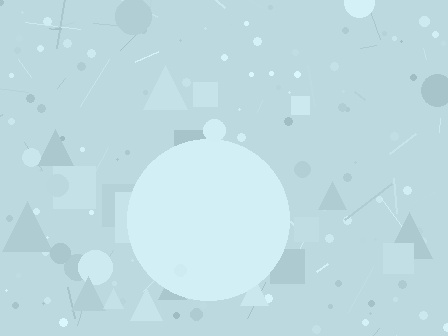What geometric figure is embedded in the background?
A circle is embedded in the background.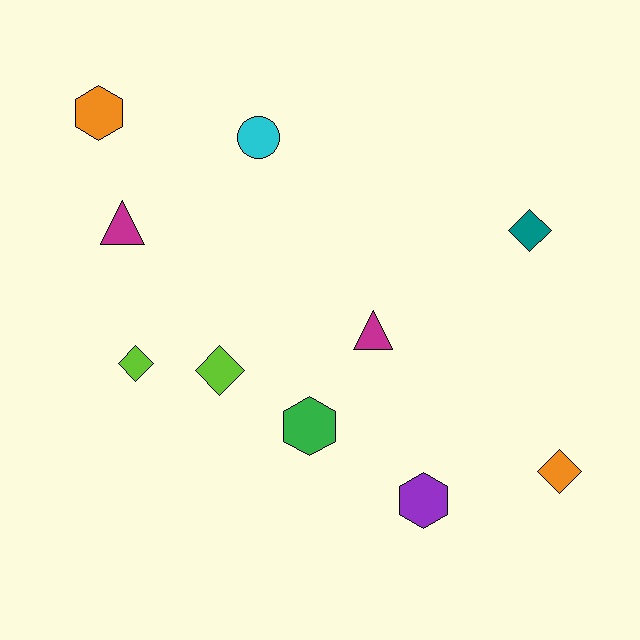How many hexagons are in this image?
There are 3 hexagons.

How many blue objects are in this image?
There are no blue objects.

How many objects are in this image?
There are 10 objects.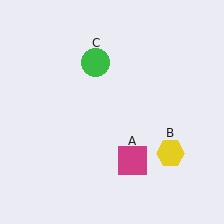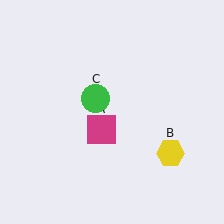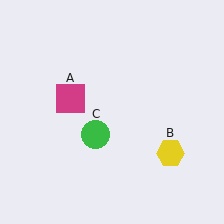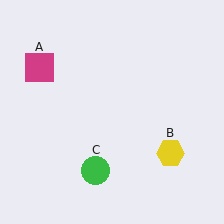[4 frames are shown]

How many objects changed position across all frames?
2 objects changed position: magenta square (object A), green circle (object C).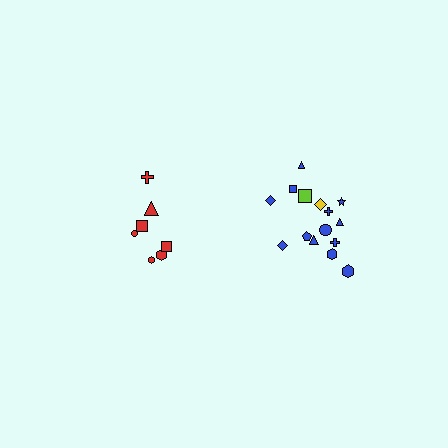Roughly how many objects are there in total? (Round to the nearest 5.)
Roughly 20 objects in total.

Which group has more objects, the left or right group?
The right group.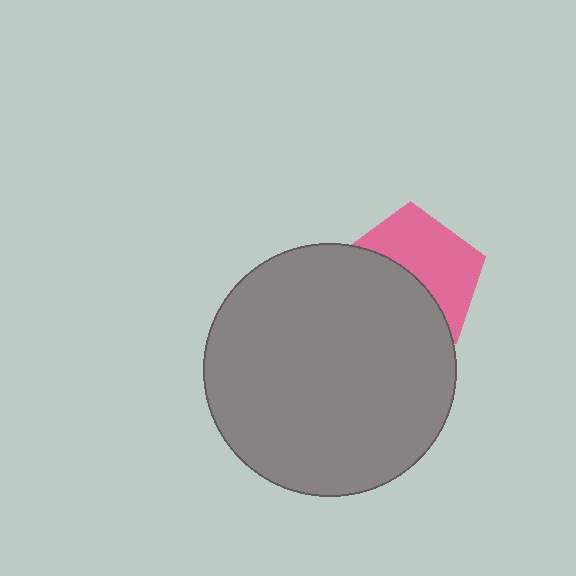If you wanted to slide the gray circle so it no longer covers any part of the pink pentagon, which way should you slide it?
Slide it down — that is the most direct way to separate the two shapes.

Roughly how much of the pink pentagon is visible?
About half of it is visible (roughly 50%).